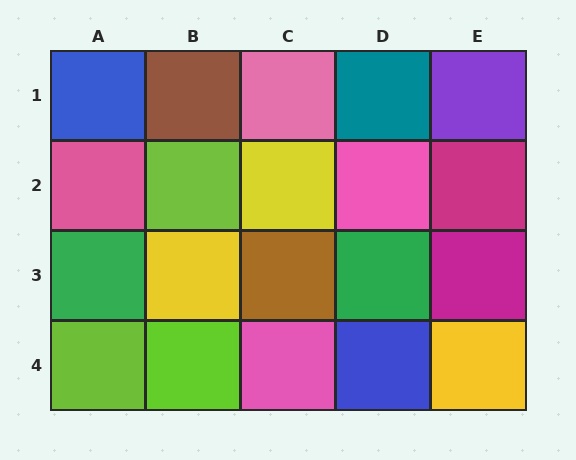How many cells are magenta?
2 cells are magenta.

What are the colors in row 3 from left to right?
Green, yellow, brown, green, magenta.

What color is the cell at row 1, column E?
Purple.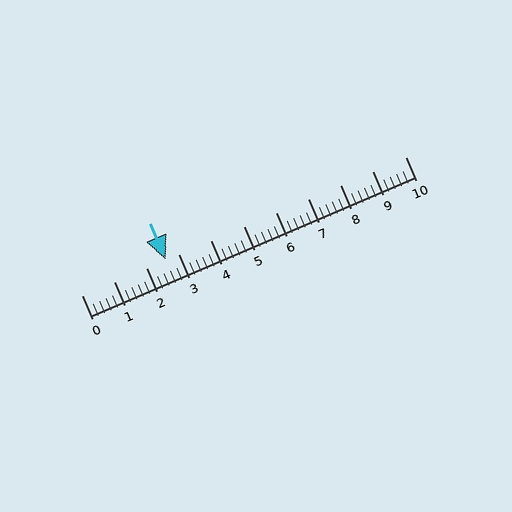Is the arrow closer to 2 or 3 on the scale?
The arrow is closer to 3.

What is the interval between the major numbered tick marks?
The major tick marks are spaced 1 units apart.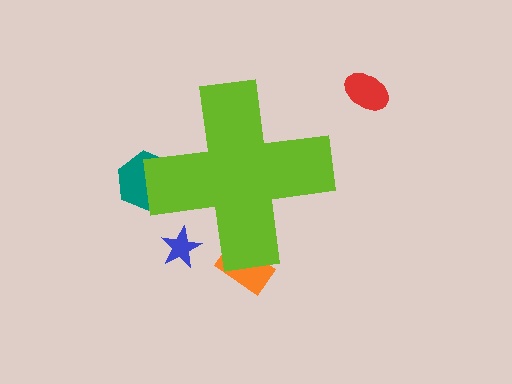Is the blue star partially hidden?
Yes, the blue star is partially hidden behind the lime cross.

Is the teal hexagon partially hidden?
Yes, the teal hexagon is partially hidden behind the lime cross.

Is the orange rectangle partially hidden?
Yes, the orange rectangle is partially hidden behind the lime cross.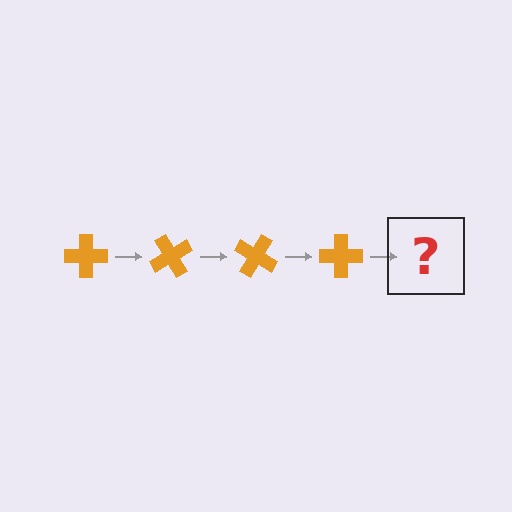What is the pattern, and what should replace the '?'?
The pattern is that the cross rotates 60 degrees each step. The '?' should be an orange cross rotated 240 degrees.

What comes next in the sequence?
The next element should be an orange cross rotated 240 degrees.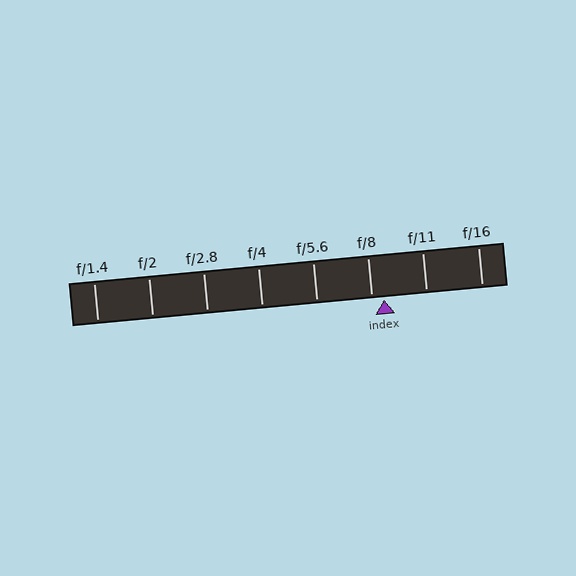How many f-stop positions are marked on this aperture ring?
There are 8 f-stop positions marked.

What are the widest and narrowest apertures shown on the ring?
The widest aperture shown is f/1.4 and the narrowest is f/16.